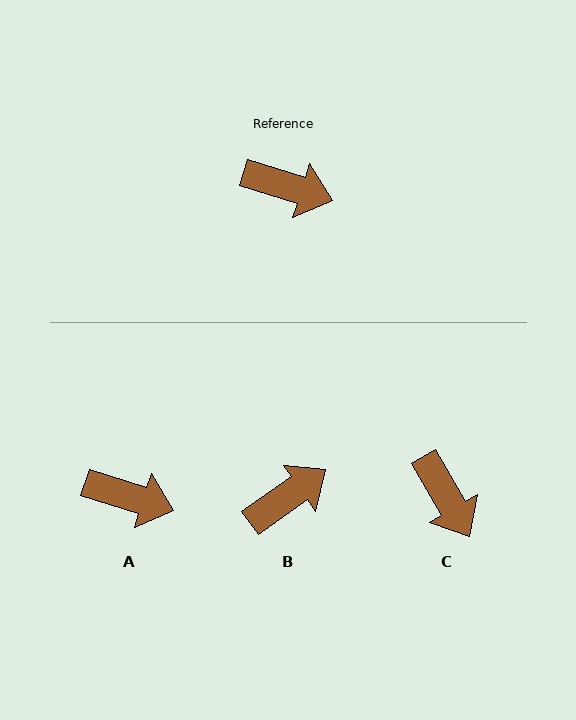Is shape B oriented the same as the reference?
No, it is off by about 53 degrees.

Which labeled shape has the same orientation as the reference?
A.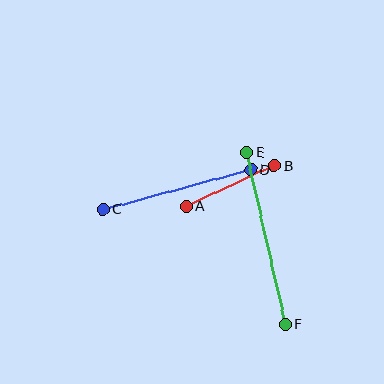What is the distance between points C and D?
The distance is approximately 153 pixels.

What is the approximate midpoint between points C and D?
The midpoint is at approximately (177, 189) pixels.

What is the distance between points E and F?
The distance is approximately 177 pixels.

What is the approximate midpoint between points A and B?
The midpoint is at approximately (230, 186) pixels.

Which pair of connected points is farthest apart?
Points E and F are farthest apart.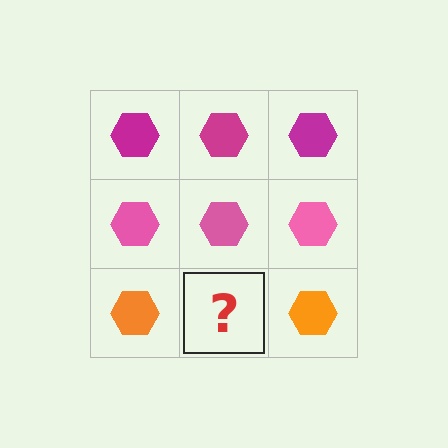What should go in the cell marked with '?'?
The missing cell should contain an orange hexagon.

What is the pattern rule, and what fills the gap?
The rule is that each row has a consistent color. The gap should be filled with an orange hexagon.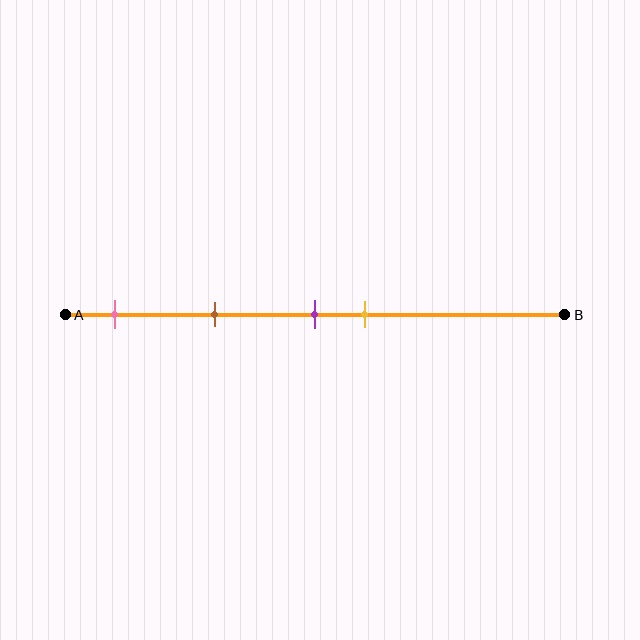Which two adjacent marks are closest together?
The purple and yellow marks are the closest adjacent pair.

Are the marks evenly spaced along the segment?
No, the marks are not evenly spaced.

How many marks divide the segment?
There are 4 marks dividing the segment.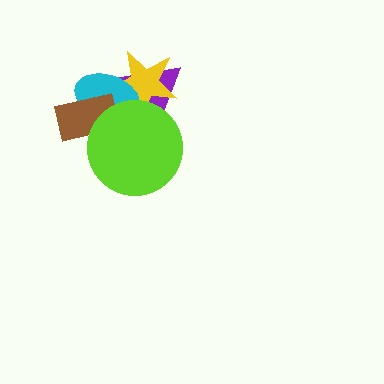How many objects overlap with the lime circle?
4 objects overlap with the lime circle.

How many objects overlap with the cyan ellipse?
4 objects overlap with the cyan ellipse.